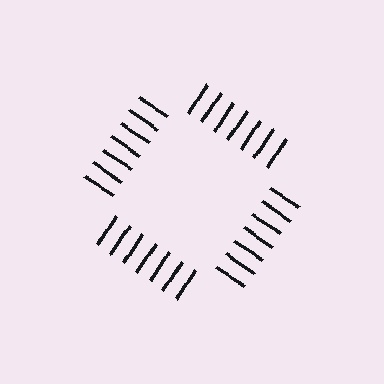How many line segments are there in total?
28 — 7 along each of the 4 edges.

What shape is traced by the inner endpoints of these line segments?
An illusory square — the line segments terminate on its edges but no continuous stroke is drawn.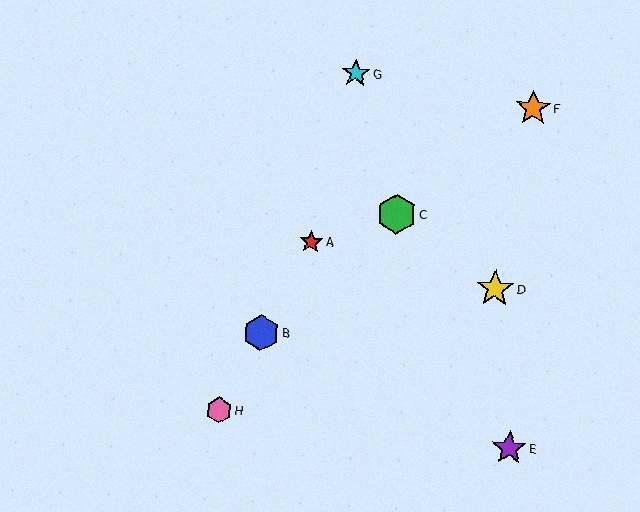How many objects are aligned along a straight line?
3 objects (A, B, H) are aligned along a straight line.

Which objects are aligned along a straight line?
Objects A, B, H are aligned along a straight line.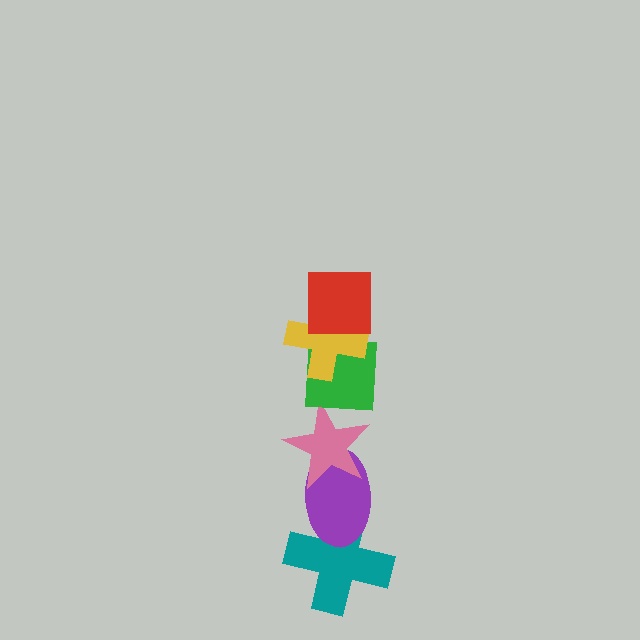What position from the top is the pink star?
The pink star is 4th from the top.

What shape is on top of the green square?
The yellow cross is on top of the green square.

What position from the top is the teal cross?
The teal cross is 6th from the top.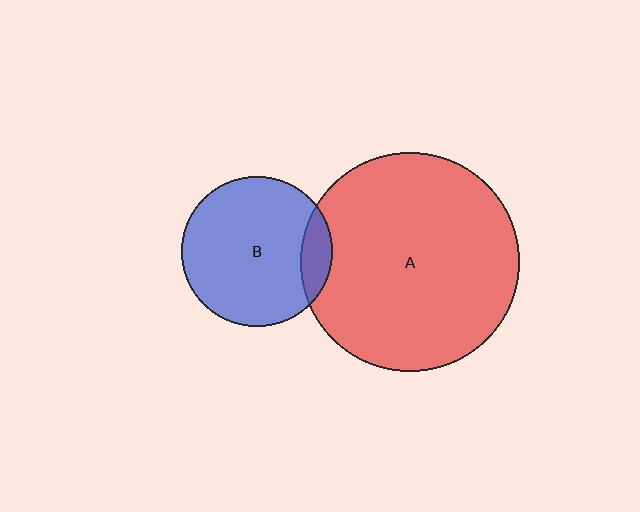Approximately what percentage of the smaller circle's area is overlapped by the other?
Approximately 10%.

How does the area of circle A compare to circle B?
Approximately 2.1 times.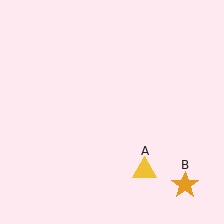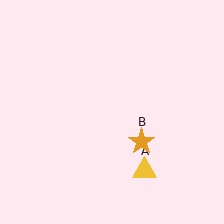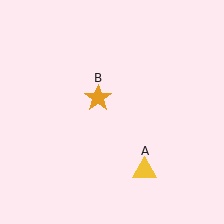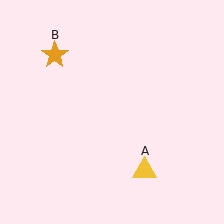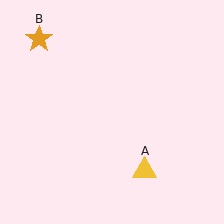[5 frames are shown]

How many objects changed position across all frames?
1 object changed position: orange star (object B).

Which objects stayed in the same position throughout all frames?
Yellow triangle (object A) remained stationary.